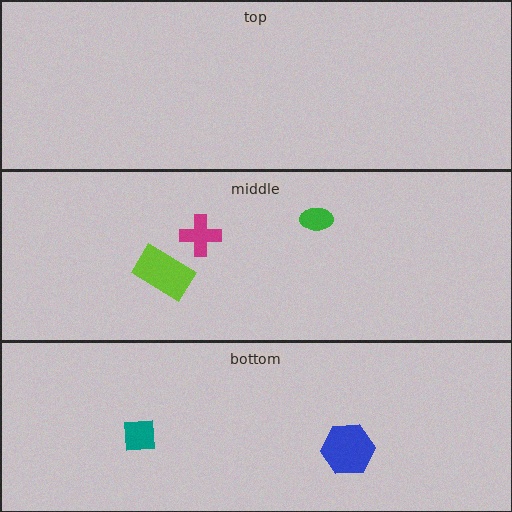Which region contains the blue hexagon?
The bottom region.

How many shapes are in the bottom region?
2.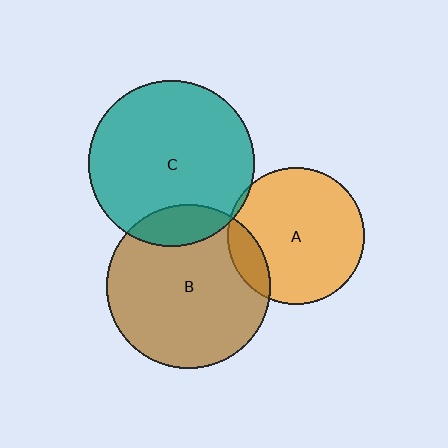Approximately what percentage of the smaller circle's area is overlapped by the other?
Approximately 5%.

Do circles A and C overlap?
Yes.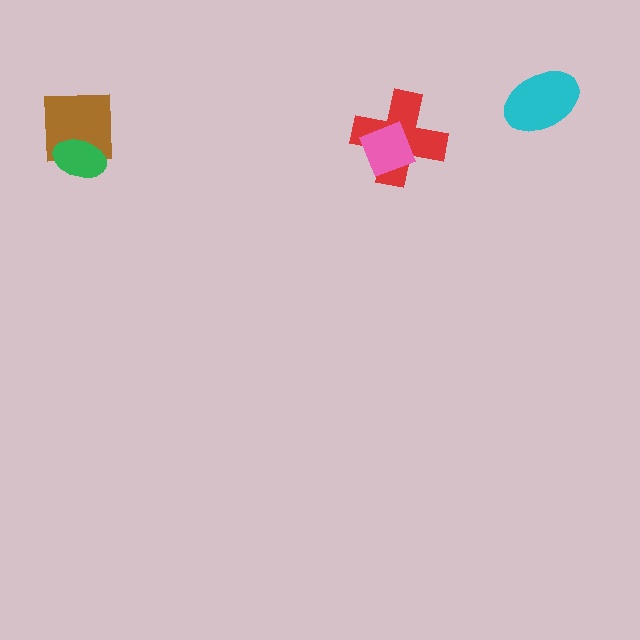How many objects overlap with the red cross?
1 object overlaps with the red cross.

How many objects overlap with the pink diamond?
1 object overlaps with the pink diamond.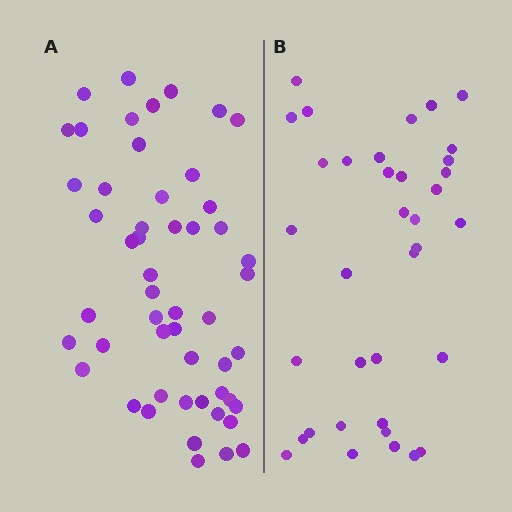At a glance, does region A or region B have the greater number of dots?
Region A (the left region) has more dots.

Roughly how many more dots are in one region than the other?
Region A has approximately 15 more dots than region B.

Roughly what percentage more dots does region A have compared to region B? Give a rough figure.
About 45% more.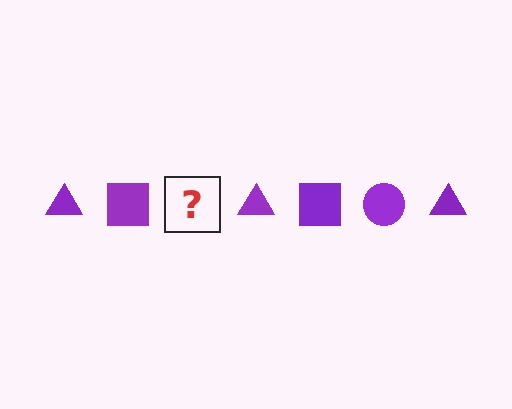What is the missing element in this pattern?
The missing element is a purple circle.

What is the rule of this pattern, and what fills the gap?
The rule is that the pattern cycles through triangle, square, circle shapes in purple. The gap should be filled with a purple circle.